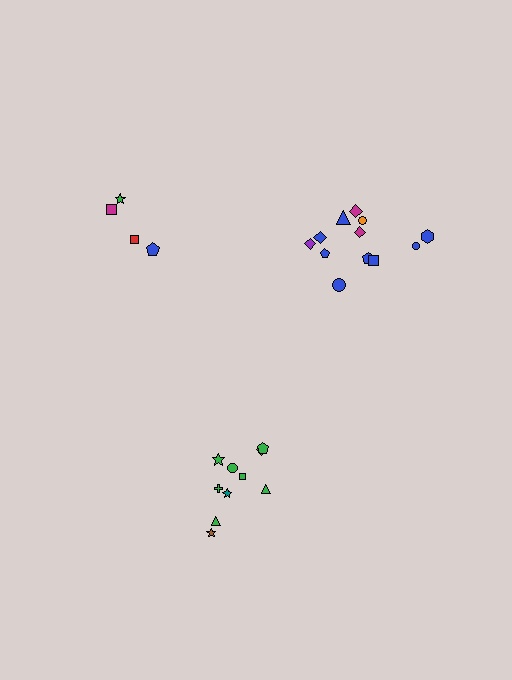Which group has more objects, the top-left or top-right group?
The top-right group.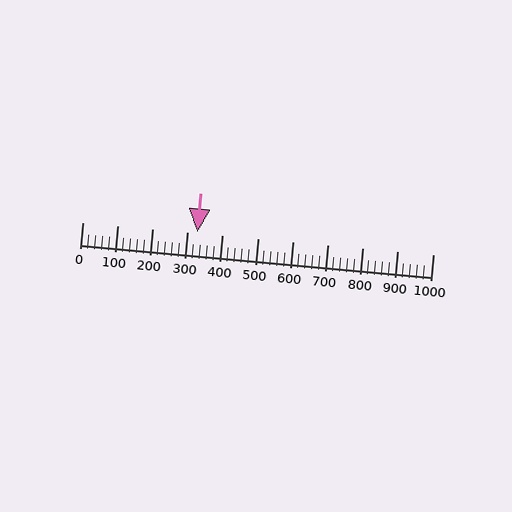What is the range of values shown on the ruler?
The ruler shows values from 0 to 1000.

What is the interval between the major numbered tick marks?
The major tick marks are spaced 100 units apart.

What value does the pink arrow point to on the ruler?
The pink arrow points to approximately 328.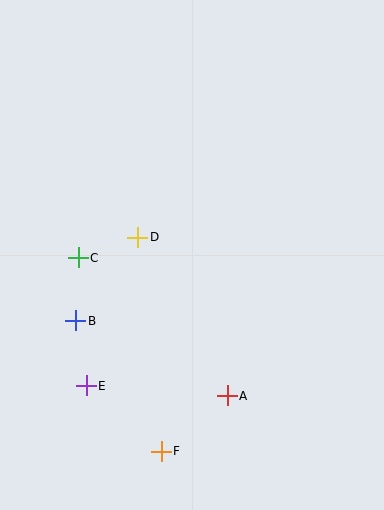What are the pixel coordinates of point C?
Point C is at (78, 258).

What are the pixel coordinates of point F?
Point F is at (161, 451).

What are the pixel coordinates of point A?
Point A is at (227, 396).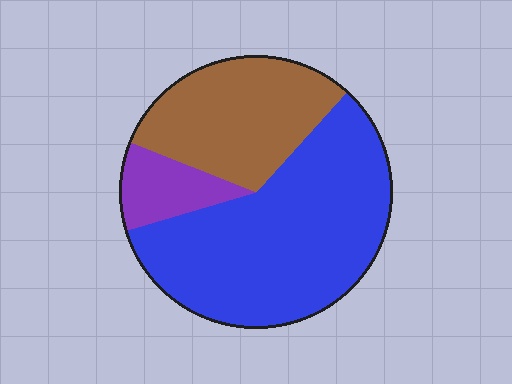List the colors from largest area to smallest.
From largest to smallest: blue, brown, purple.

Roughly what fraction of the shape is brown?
Brown takes up about one third (1/3) of the shape.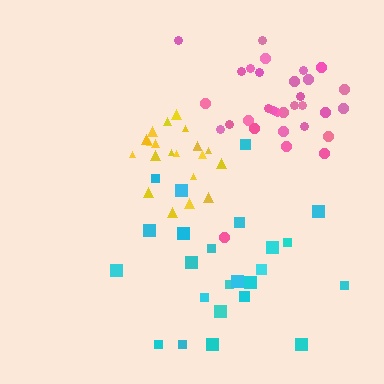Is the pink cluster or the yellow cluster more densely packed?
Yellow.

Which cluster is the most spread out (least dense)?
Cyan.